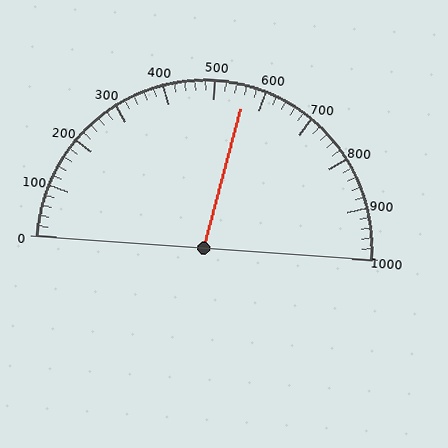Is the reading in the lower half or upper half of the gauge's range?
The reading is in the upper half of the range (0 to 1000).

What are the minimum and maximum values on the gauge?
The gauge ranges from 0 to 1000.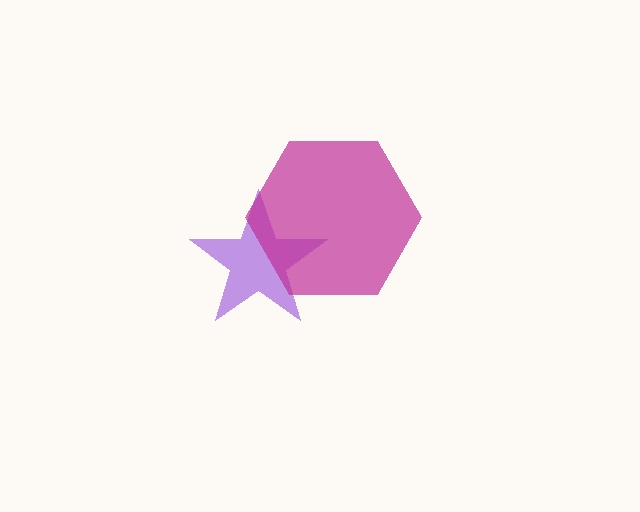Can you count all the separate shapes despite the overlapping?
Yes, there are 2 separate shapes.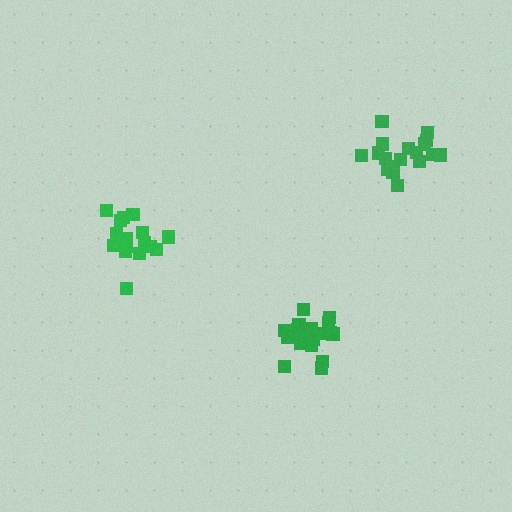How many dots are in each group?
Group 1: 17 dots, Group 2: 18 dots, Group 3: 20 dots (55 total).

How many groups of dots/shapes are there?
There are 3 groups.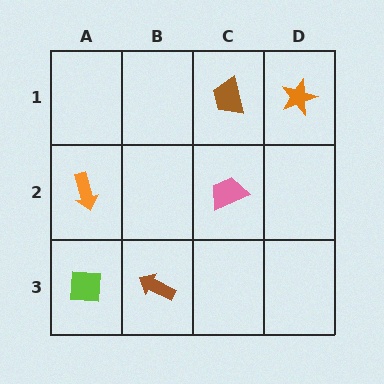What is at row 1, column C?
A brown trapezoid.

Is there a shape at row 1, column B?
No, that cell is empty.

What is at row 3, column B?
A brown arrow.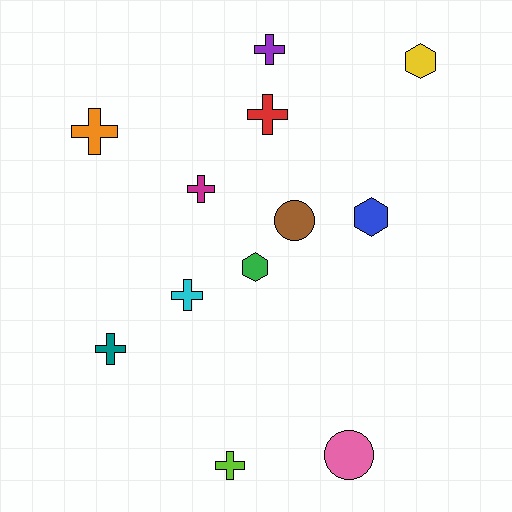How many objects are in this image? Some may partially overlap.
There are 12 objects.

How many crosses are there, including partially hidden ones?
There are 7 crosses.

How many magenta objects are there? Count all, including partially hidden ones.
There is 1 magenta object.